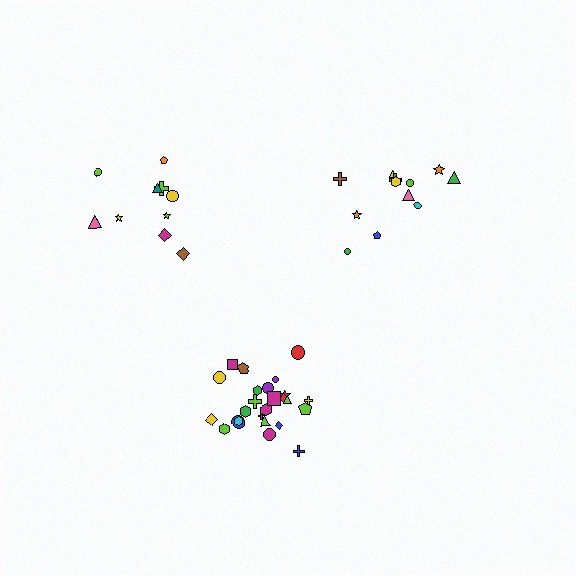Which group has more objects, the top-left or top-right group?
The top-right group.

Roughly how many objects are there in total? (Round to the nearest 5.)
Roughly 45 objects in total.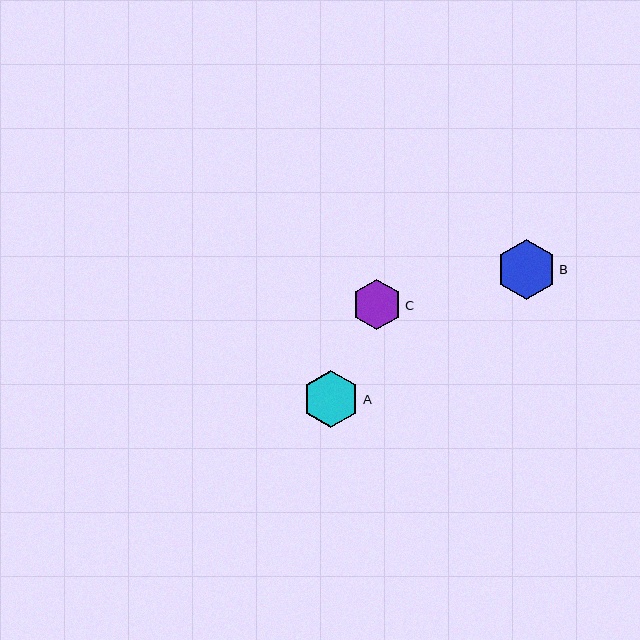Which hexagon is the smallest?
Hexagon C is the smallest with a size of approximately 51 pixels.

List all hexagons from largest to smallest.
From largest to smallest: B, A, C.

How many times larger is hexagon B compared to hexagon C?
Hexagon B is approximately 1.2 times the size of hexagon C.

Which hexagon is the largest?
Hexagon B is the largest with a size of approximately 60 pixels.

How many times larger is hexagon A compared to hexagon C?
Hexagon A is approximately 1.1 times the size of hexagon C.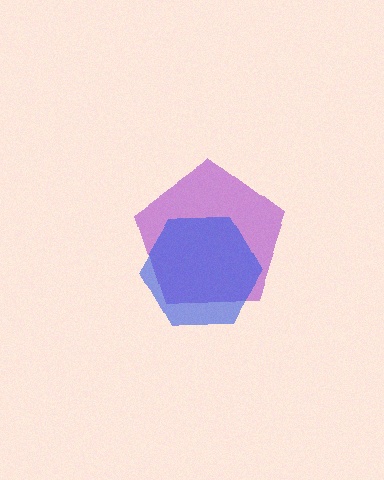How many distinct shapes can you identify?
There are 2 distinct shapes: a purple pentagon, a blue hexagon.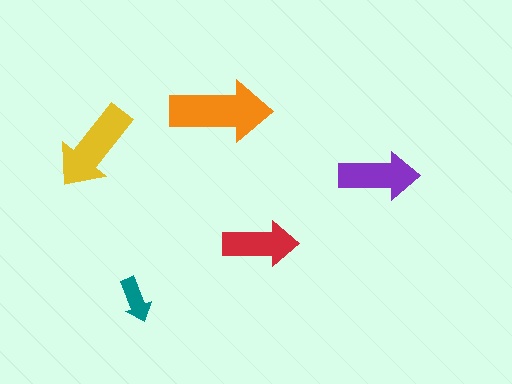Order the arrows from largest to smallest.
the orange one, the yellow one, the purple one, the red one, the teal one.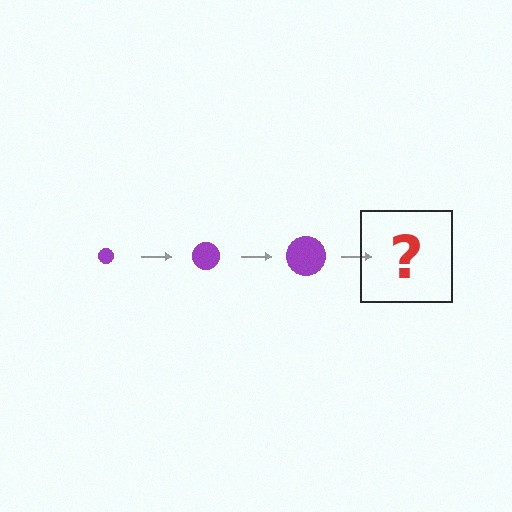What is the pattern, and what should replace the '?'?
The pattern is that the circle gets progressively larger each step. The '?' should be a purple circle, larger than the previous one.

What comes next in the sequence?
The next element should be a purple circle, larger than the previous one.